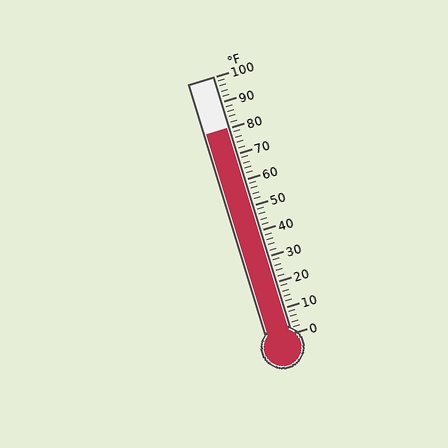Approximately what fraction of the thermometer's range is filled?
The thermometer is filled to approximately 80% of its range.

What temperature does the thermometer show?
The thermometer shows approximately 80°F.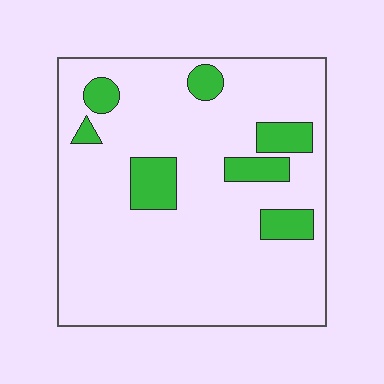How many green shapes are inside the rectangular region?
7.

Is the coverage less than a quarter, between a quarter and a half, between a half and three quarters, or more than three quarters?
Less than a quarter.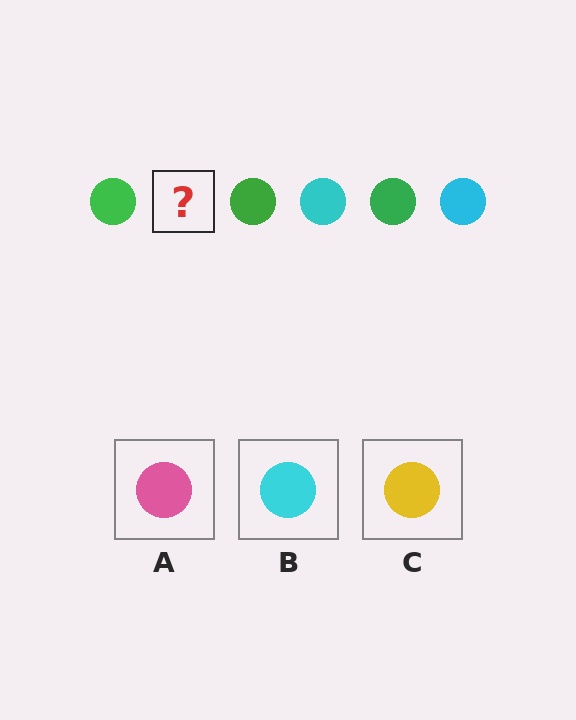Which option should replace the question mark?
Option B.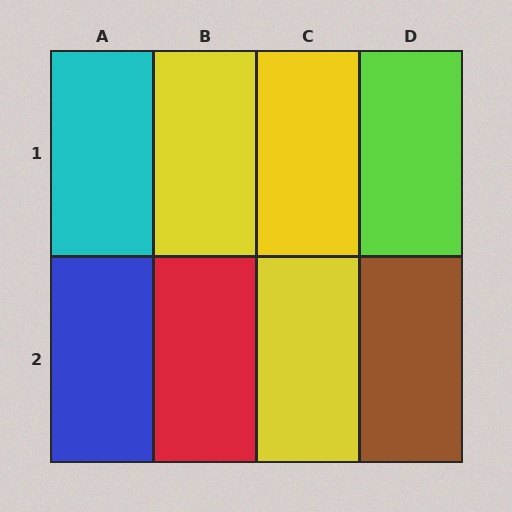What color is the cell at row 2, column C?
Yellow.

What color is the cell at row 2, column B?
Red.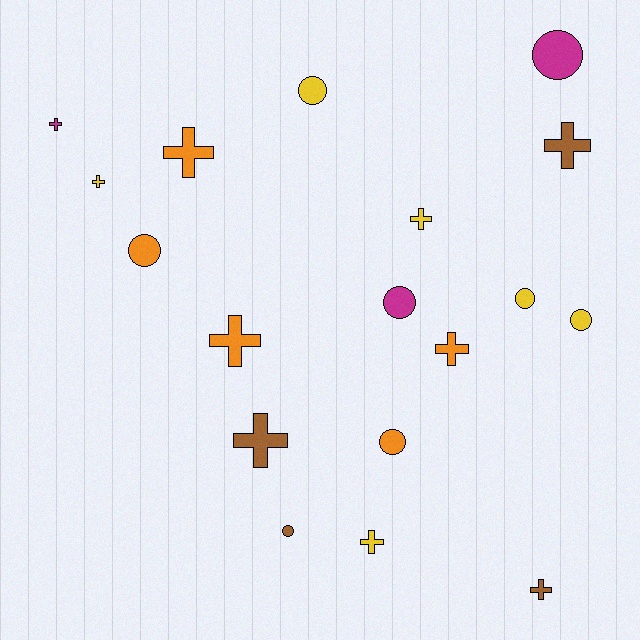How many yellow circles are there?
There are 3 yellow circles.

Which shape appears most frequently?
Cross, with 10 objects.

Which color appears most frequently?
Yellow, with 6 objects.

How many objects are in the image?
There are 18 objects.